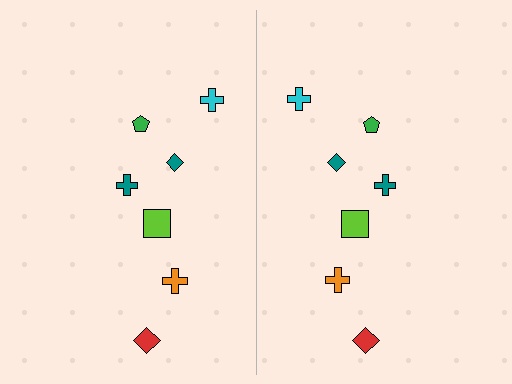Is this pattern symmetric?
Yes, this pattern has bilateral (reflection) symmetry.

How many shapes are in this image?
There are 14 shapes in this image.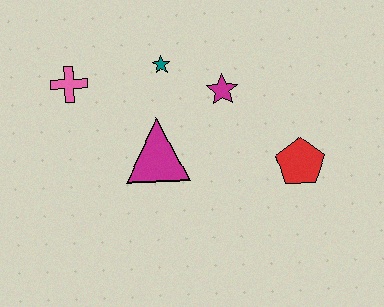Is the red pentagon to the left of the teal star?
No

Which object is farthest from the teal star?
The red pentagon is farthest from the teal star.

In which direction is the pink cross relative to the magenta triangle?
The pink cross is to the left of the magenta triangle.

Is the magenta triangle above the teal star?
No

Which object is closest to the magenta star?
The teal star is closest to the magenta star.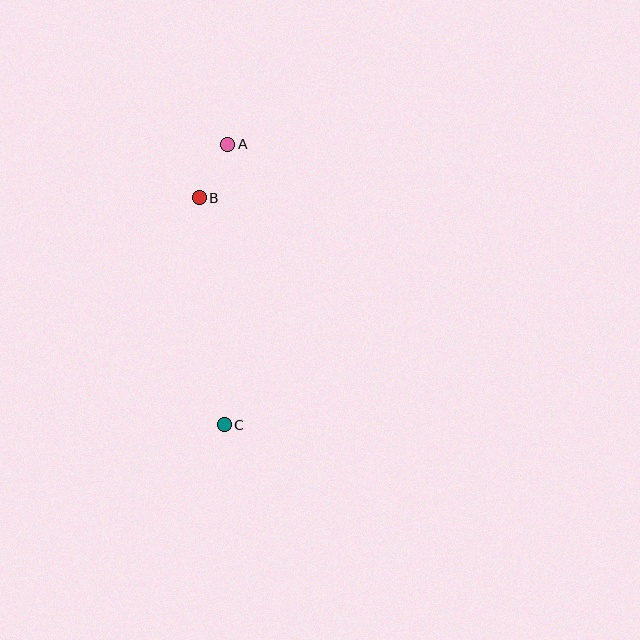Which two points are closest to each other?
Points A and B are closest to each other.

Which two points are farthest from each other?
Points A and C are farthest from each other.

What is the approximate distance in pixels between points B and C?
The distance between B and C is approximately 228 pixels.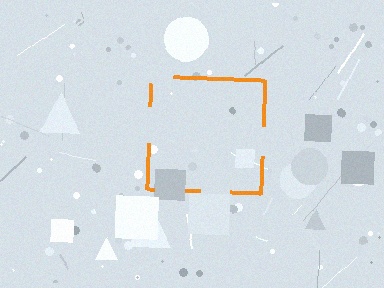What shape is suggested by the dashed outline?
The dashed outline suggests a square.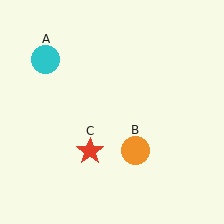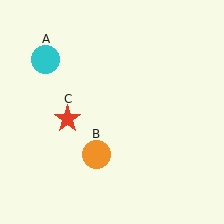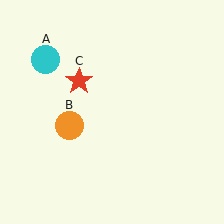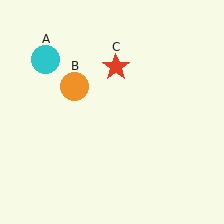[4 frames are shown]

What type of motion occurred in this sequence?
The orange circle (object B), red star (object C) rotated clockwise around the center of the scene.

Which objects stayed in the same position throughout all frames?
Cyan circle (object A) remained stationary.